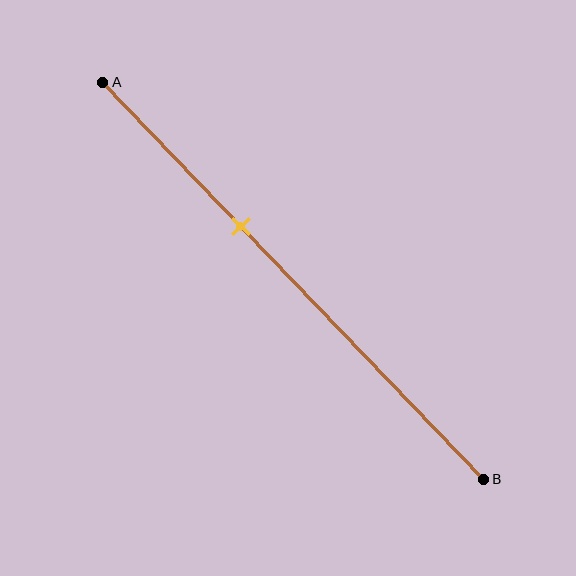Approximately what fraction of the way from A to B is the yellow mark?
The yellow mark is approximately 35% of the way from A to B.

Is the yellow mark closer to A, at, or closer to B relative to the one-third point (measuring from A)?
The yellow mark is approximately at the one-third point of segment AB.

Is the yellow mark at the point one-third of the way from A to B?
Yes, the mark is approximately at the one-third point.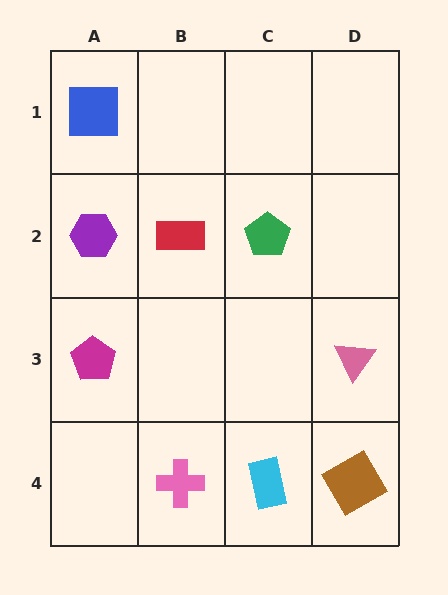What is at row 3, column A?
A magenta pentagon.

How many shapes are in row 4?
3 shapes.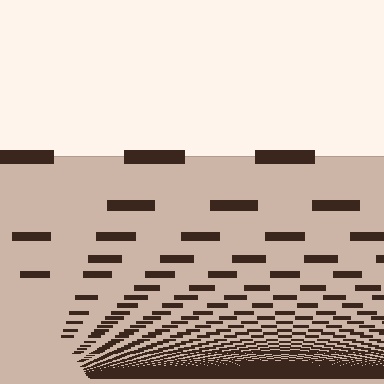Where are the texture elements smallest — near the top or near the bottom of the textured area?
Near the bottom.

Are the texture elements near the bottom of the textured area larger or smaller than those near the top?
Smaller. The gradient is inverted — elements near the bottom are smaller and denser.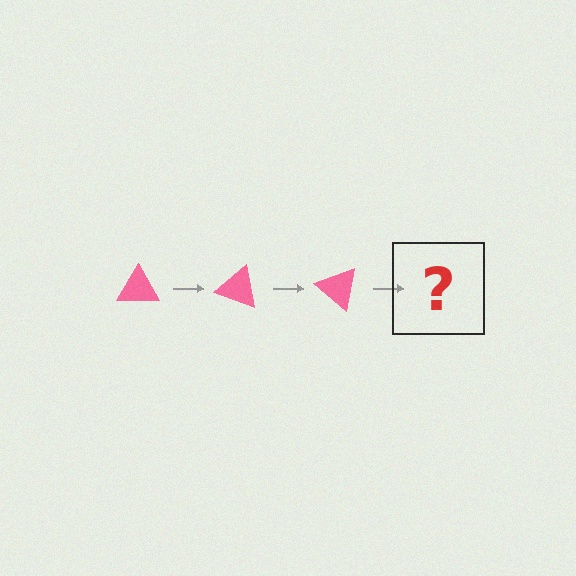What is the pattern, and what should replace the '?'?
The pattern is that the triangle rotates 20 degrees each step. The '?' should be a pink triangle rotated 60 degrees.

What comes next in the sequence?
The next element should be a pink triangle rotated 60 degrees.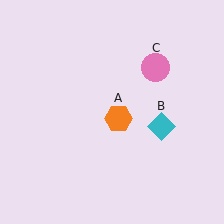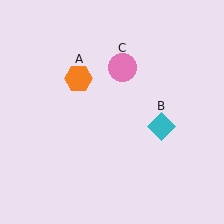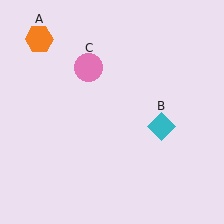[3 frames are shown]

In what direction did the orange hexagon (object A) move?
The orange hexagon (object A) moved up and to the left.